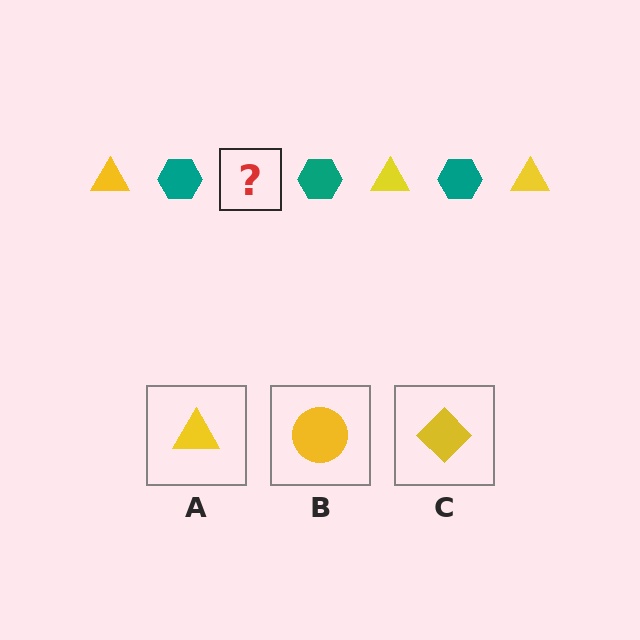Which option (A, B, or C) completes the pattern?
A.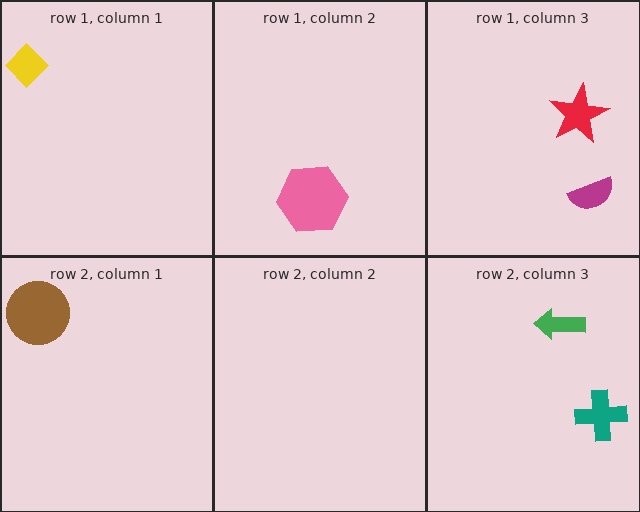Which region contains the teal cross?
The row 2, column 3 region.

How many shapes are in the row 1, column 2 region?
1.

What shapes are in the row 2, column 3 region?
The teal cross, the green arrow.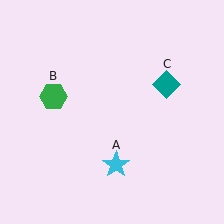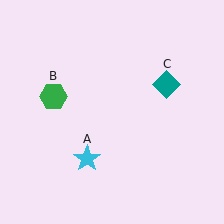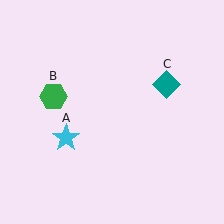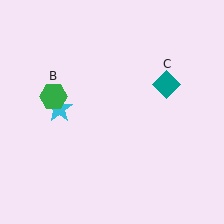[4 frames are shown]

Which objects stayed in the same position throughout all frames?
Green hexagon (object B) and teal diamond (object C) remained stationary.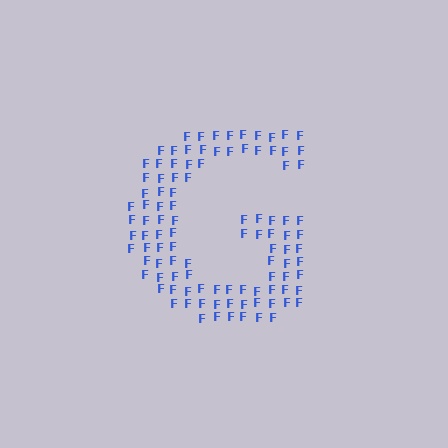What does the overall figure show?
The overall figure shows the letter G.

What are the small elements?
The small elements are letter F's.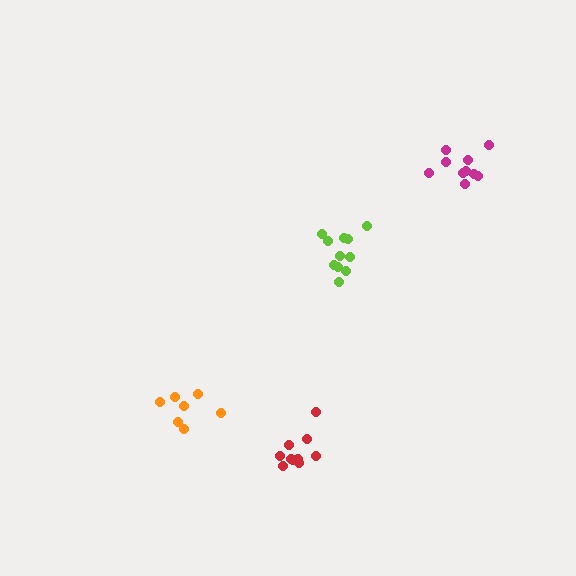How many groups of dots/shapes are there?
There are 4 groups.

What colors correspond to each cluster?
The clusters are colored: orange, lime, magenta, red.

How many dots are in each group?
Group 1: 7 dots, Group 2: 11 dots, Group 3: 10 dots, Group 4: 10 dots (38 total).